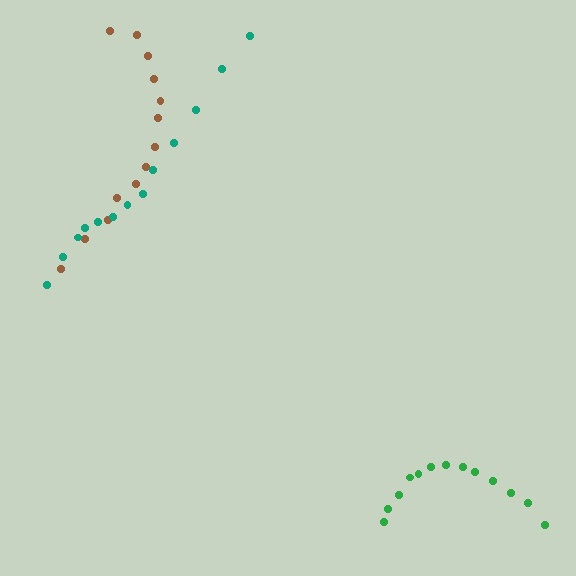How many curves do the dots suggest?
There are 3 distinct paths.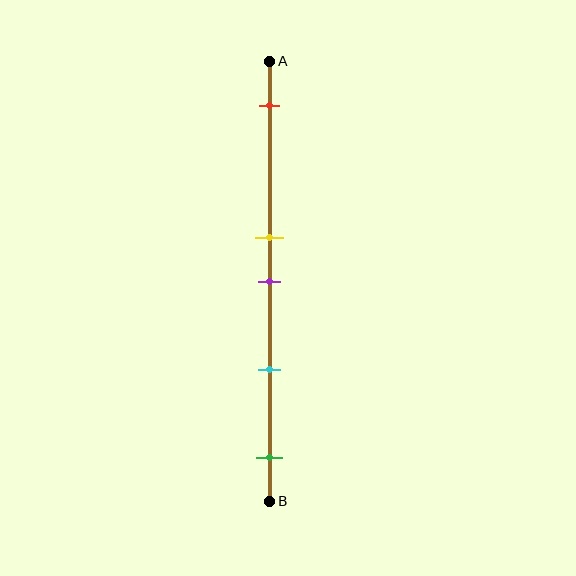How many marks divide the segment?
There are 5 marks dividing the segment.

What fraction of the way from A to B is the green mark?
The green mark is approximately 90% (0.9) of the way from A to B.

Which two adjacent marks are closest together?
The yellow and purple marks are the closest adjacent pair.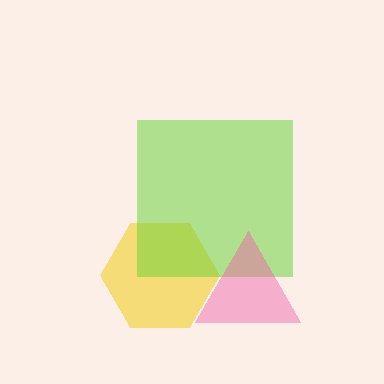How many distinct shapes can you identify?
There are 3 distinct shapes: a yellow hexagon, a lime square, a pink triangle.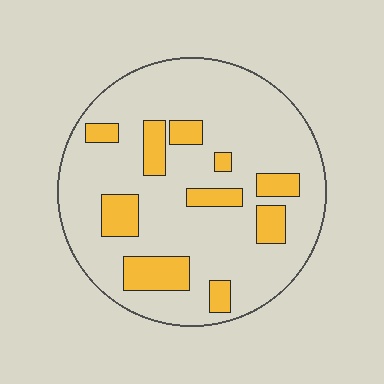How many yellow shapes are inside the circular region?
10.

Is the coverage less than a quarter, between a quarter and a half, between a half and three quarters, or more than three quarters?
Less than a quarter.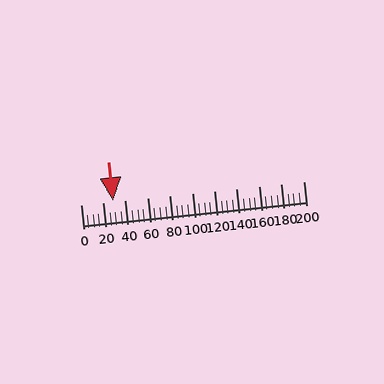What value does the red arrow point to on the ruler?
The red arrow points to approximately 29.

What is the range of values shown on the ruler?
The ruler shows values from 0 to 200.